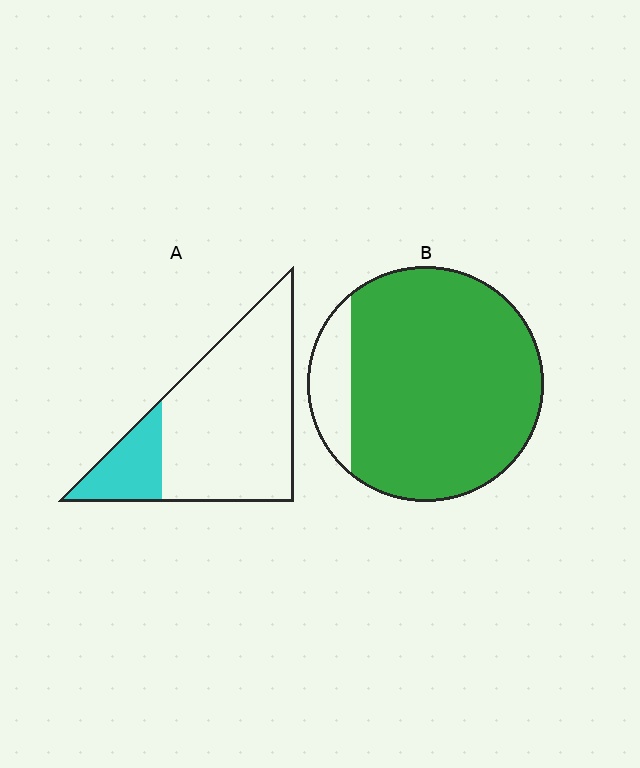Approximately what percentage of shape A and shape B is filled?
A is approximately 20% and B is approximately 85%.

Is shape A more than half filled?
No.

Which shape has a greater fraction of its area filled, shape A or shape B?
Shape B.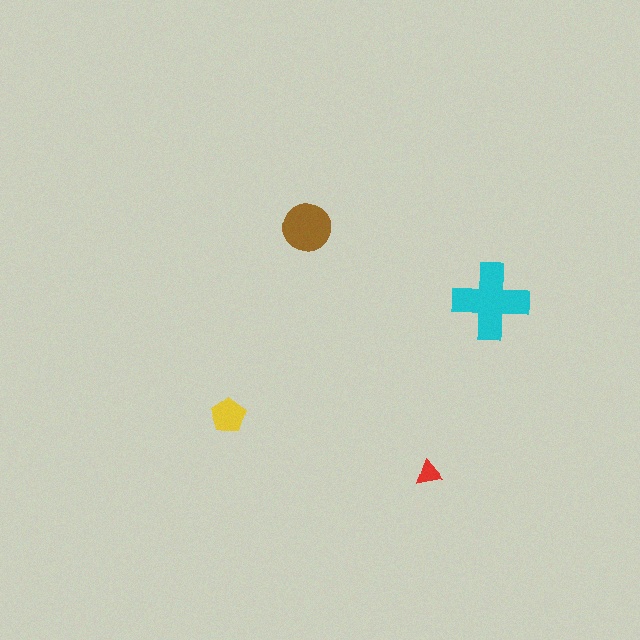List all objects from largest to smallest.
The cyan cross, the brown circle, the yellow pentagon, the red triangle.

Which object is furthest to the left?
The yellow pentagon is leftmost.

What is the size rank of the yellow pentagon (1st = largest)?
3rd.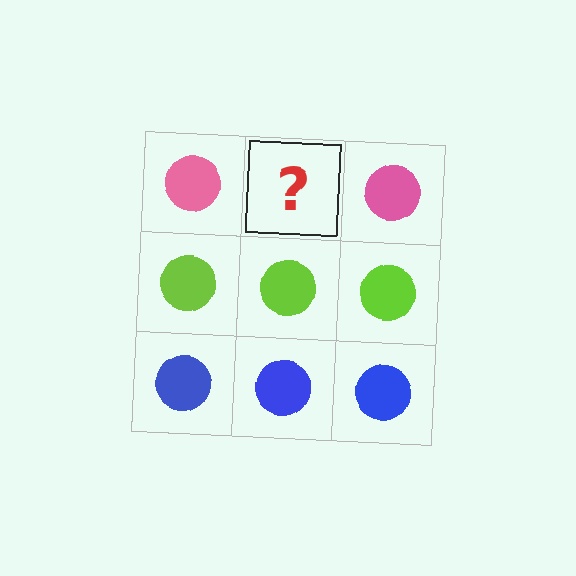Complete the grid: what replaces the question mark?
The question mark should be replaced with a pink circle.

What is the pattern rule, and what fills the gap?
The rule is that each row has a consistent color. The gap should be filled with a pink circle.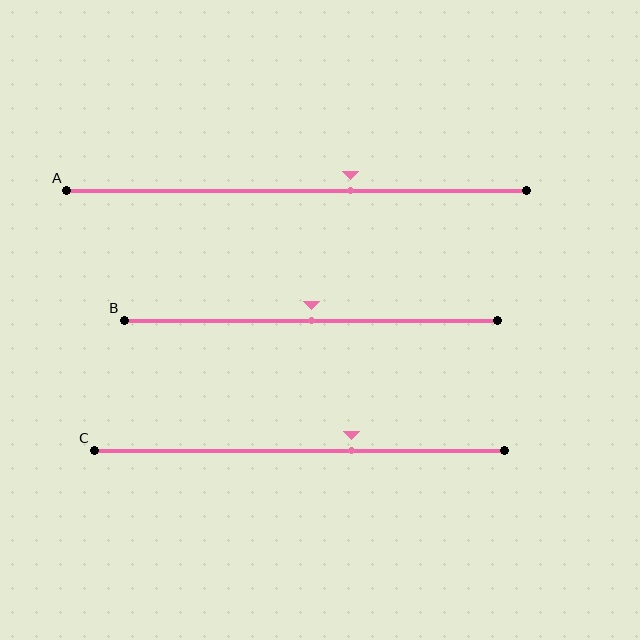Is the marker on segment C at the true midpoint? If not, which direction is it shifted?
No, the marker on segment C is shifted to the right by about 13% of the segment length.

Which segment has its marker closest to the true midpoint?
Segment B has its marker closest to the true midpoint.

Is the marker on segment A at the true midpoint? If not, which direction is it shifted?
No, the marker on segment A is shifted to the right by about 12% of the segment length.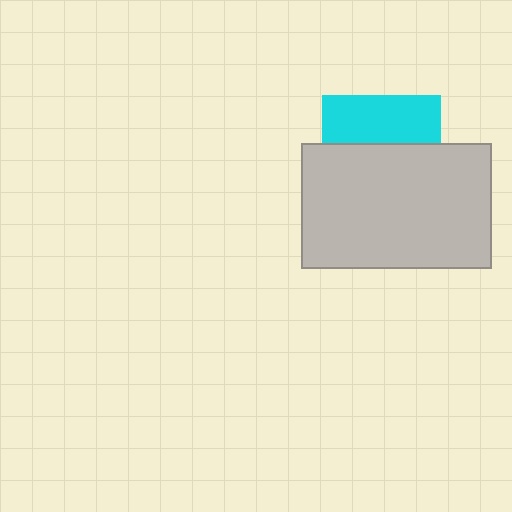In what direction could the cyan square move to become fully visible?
The cyan square could move up. That would shift it out from behind the light gray rectangle entirely.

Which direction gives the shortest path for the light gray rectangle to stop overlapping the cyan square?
Moving down gives the shortest separation.